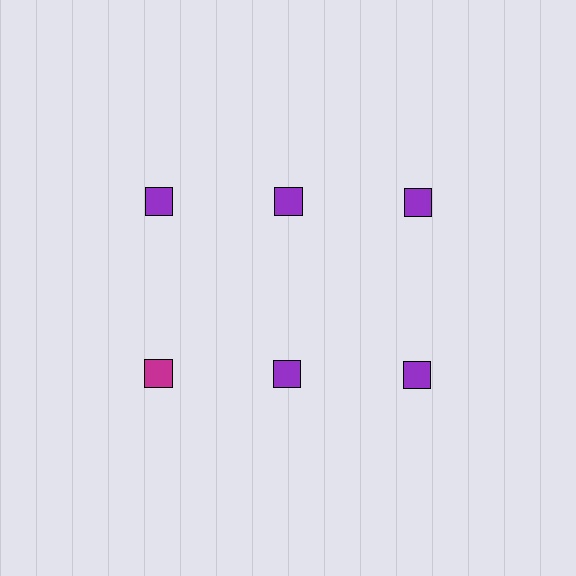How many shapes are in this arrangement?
There are 6 shapes arranged in a grid pattern.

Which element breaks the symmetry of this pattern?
The magenta square in the second row, leftmost column breaks the symmetry. All other shapes are purple squares.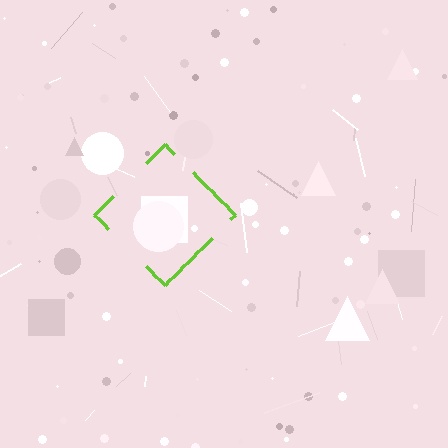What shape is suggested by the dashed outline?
The dashed outline suggests a diamond.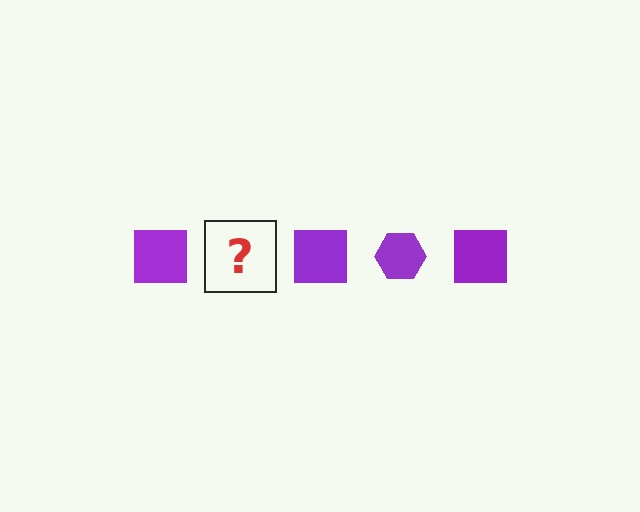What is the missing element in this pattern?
The missing element is a purple hexagon.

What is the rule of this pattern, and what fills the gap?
The rule is that the pattern cycles through square, hexagon shapes in purple. The gap should be filled with a purple hexagon.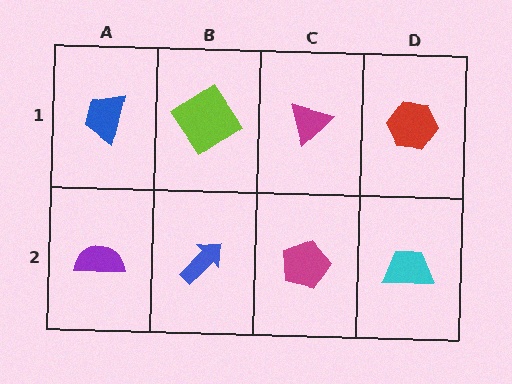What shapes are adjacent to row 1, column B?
A blue arrow (row 2, column B), a blue trapezoid (row 1, column A), a magenta triangle (row 1, column C).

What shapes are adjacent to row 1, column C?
A magenta pentagon (row 2, column C), a lime diamond (row 1, column B), a red hexagon (row 1, column D).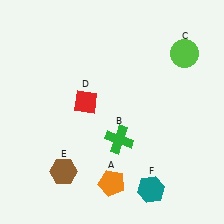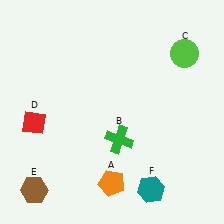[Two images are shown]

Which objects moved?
The objects that moved are: the red diamond (D), the brown hexagon (E).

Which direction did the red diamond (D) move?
The red diamond (D) moved left.